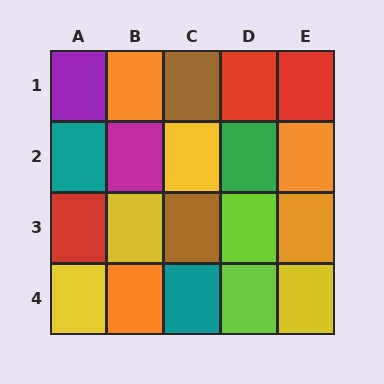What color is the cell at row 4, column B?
Orange.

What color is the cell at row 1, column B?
Orange.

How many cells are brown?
2 cells are brown.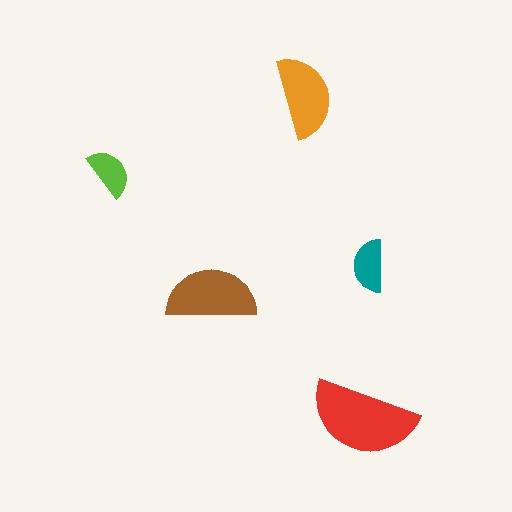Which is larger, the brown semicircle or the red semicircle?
The red one.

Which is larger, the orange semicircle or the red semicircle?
The red one.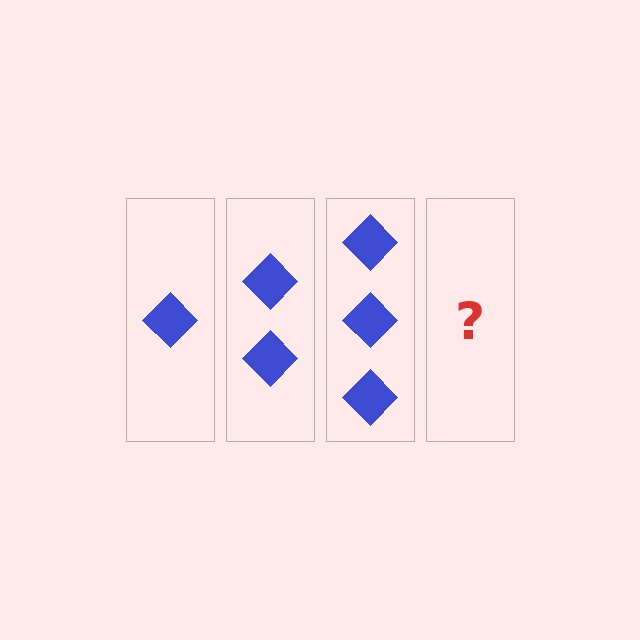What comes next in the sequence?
The next element should be 4 diamonds.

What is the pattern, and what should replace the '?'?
The pattern is that each step adds one more diamond. The '?' should be 4 diamonds.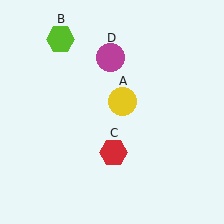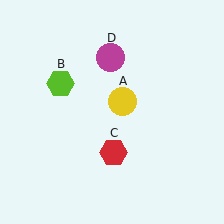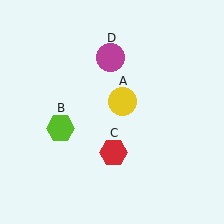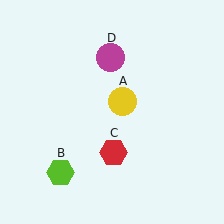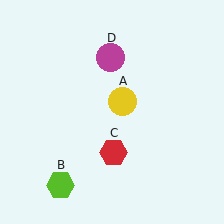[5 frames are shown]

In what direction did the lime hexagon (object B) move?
The lime hexagon (object B) moved down.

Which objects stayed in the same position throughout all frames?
Yellow circle (object A) and red hexagon (object C) and magenta circle (object D) remained stationary.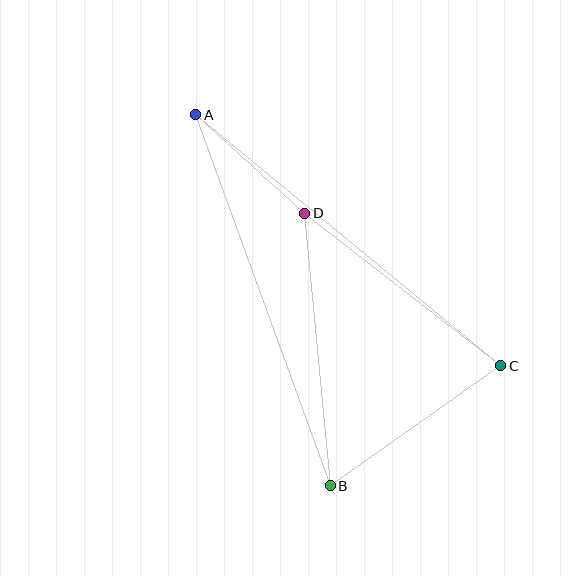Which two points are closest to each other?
Points A and D are closest to each other.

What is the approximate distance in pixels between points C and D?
The distance between C and D is approximately 248 pixels.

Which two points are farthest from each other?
Points A and C are farthest from each other.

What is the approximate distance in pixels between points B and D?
The distance between B and D is approximately 274 pixels.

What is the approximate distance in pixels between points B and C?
The distance between B and C is approximately 208 pixels.